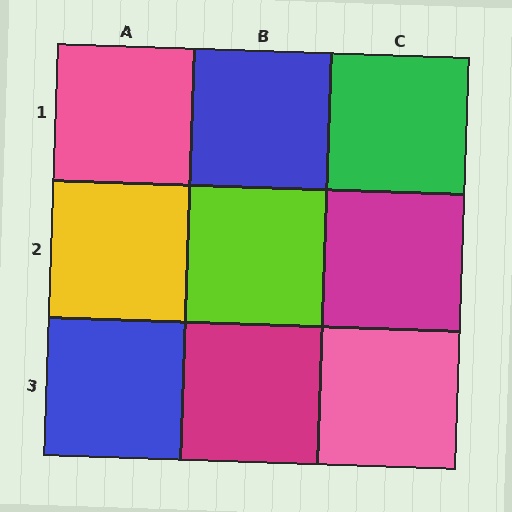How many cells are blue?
2 cells are blue.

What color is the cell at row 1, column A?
Pink.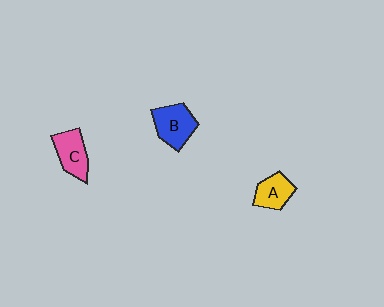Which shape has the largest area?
Shape B (blue).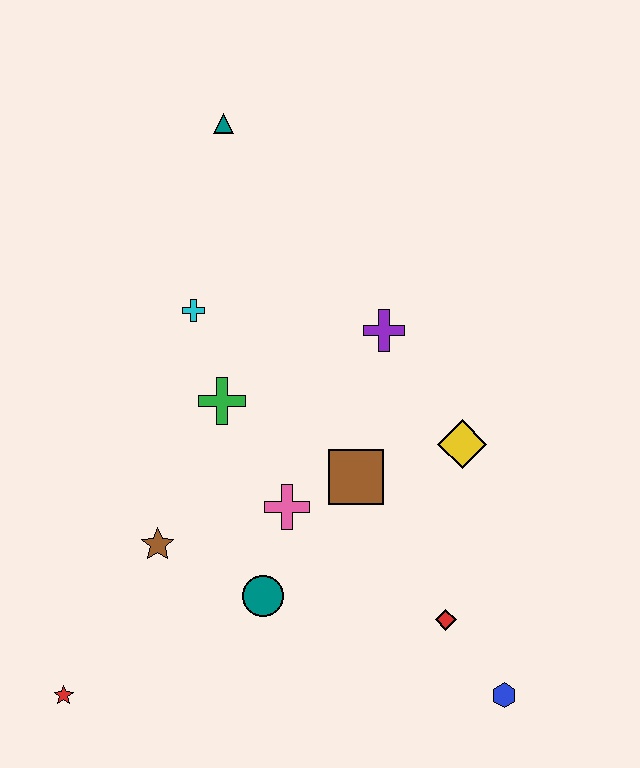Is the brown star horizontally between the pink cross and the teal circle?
No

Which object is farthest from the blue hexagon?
The teal triangle is farthest from the blue hexagon.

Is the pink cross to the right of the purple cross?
No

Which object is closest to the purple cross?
The yellow diamond is closest to the purple cross.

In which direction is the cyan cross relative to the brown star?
The cyan cross is above the brown star.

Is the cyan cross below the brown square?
No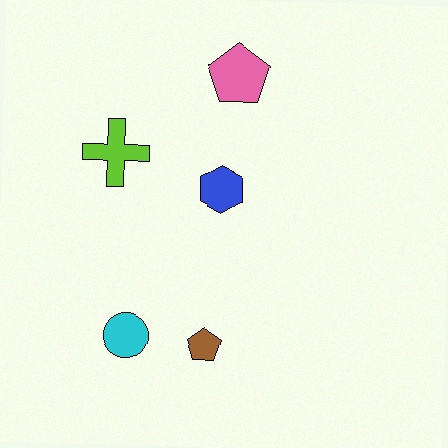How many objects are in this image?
There are 5 objects.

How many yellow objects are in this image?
There are no yellow objects.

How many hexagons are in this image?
There is 1 hexagon.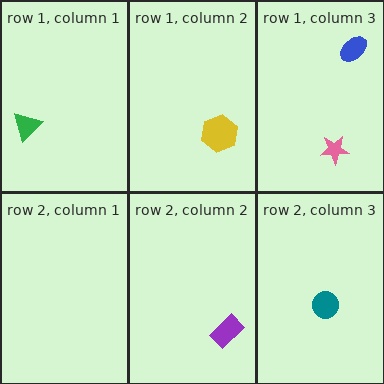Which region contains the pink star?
The row 1, column 3 region.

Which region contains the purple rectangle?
The row 2, column 2 region.